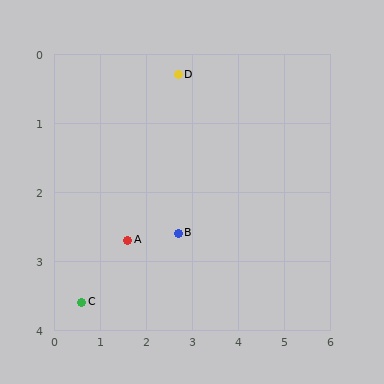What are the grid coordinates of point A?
Point A is at approximately (1.6, 2.7).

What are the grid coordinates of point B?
Point B is at approximately (2.7, 2.6).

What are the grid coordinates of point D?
Point D is at approximately (2.7, 0.3).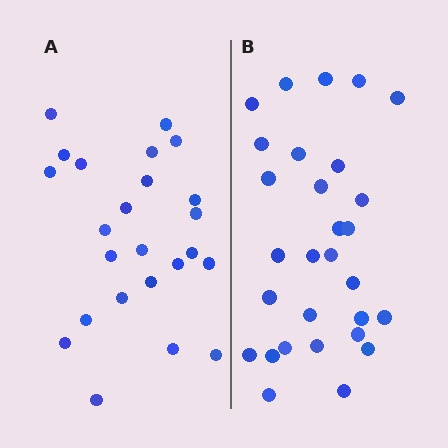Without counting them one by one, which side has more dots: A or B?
Region B (the right region) has more dots.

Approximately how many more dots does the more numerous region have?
Region B has about 5 more dots than region A.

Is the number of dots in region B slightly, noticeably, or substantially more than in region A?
Region B has only slightly more — the two regions are fairly close. The ratio is roughly 1.2 to 1.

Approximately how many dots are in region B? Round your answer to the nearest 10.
About 30 dots. (The exact count is 29, which rounds to 30.)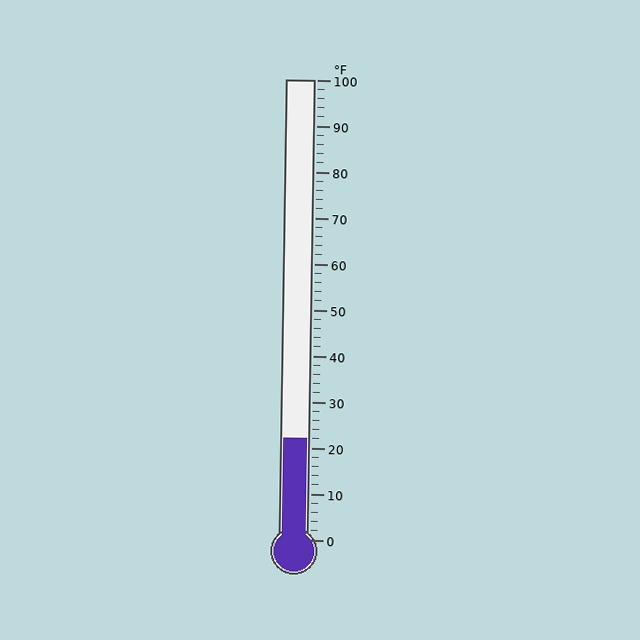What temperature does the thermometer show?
The thermometer shows approximately 22°F.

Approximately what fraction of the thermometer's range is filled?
The thermometer is filled to approximately 20% of its range.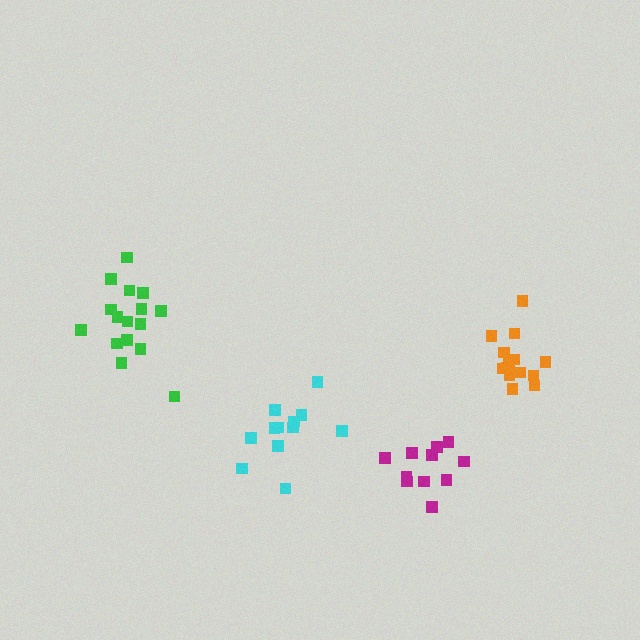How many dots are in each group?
Group 1: 16 dots, Group 2: 11 dots, Group 3: 14 dots, Group 4: 12 dots (53 total).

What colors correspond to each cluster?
The clusters are colored: green, magenta, orange, cyan.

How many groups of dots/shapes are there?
There are 4 groups.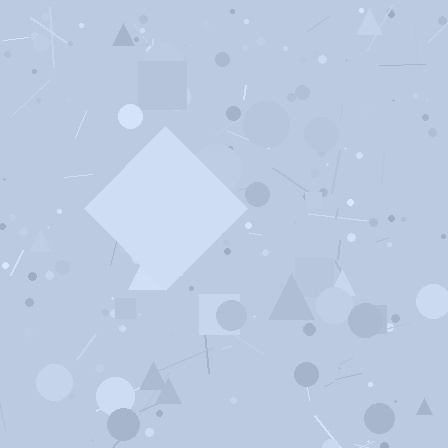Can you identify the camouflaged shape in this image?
The camouflaged shape is a diamond.